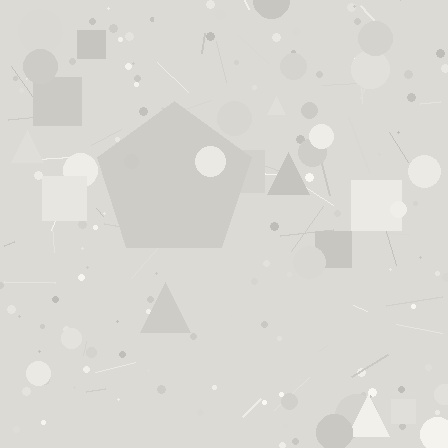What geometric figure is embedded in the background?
A pentagon is embedded in the background.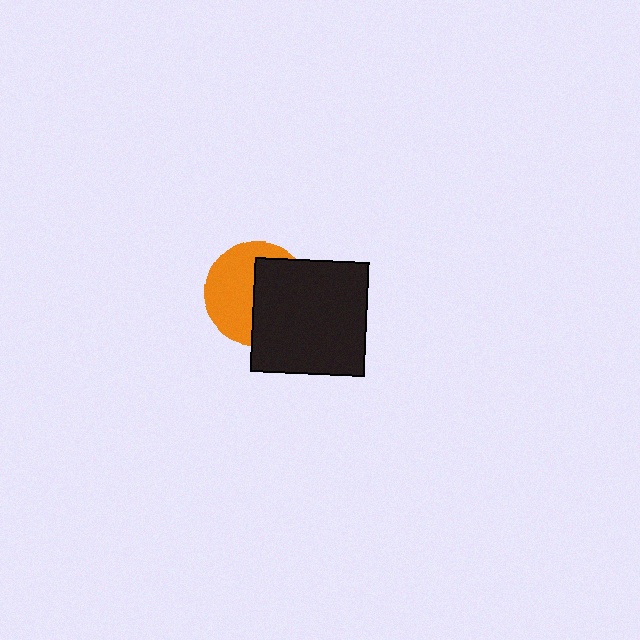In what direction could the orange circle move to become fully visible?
The orange circle could move left. That would shift it out from behind the black square entirely.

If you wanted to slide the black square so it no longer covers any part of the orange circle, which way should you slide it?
Slide it right — that is the most direct way to separate the two shapes.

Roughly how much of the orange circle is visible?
About half of it is visible (roughly 51%).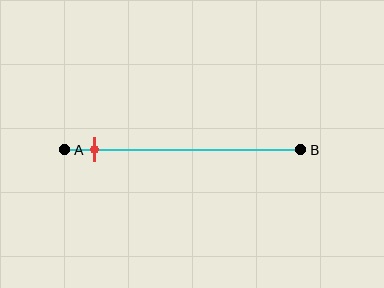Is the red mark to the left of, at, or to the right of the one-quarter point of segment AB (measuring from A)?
The red mark is to the left of the one-quarter point of segment AB.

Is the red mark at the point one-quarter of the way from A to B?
No, the mark is at about 15% from A, not at the 25% one-quarter point.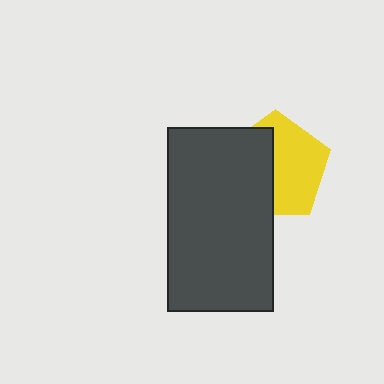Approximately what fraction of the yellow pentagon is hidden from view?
Roughly 45% of the yellow pentagon is hidden behind the dark gray rectangle.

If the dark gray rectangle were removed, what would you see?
You would see the complete yellow pentagon.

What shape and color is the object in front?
The object in front is a dark gray rectangle.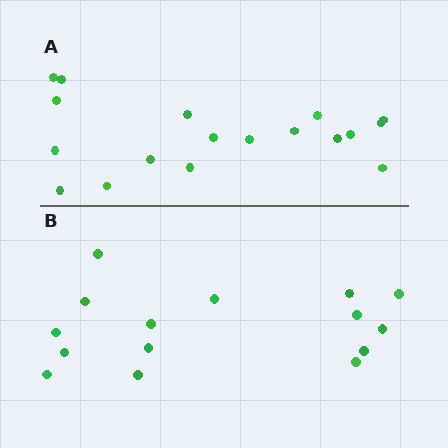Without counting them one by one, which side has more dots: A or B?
Region A (the top region) has more dots.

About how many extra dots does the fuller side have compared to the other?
Region A has just a few more — roughly 2 or 3 more dots than region B.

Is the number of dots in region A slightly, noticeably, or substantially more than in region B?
Region A has only slightly more — the two regions are fairly close. The ratio is roughly 1.2 to 1.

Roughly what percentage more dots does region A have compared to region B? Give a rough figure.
About 20% more.